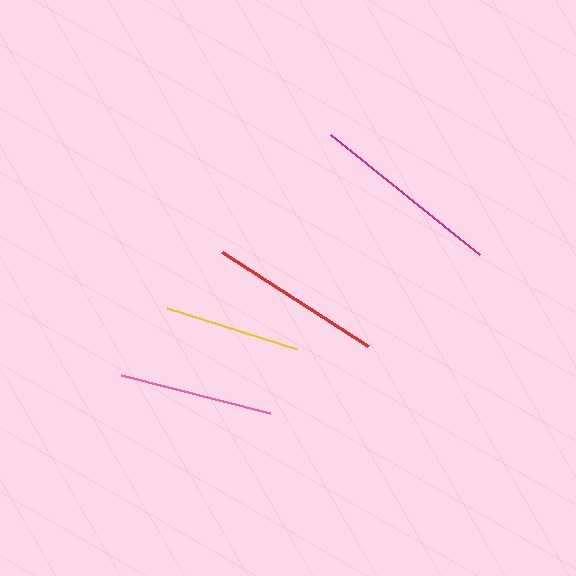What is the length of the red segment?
The red segment is approximately 173 pixels long.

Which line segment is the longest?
The magenta line is the longest at approximately 191 pixels.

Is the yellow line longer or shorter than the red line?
The red line is longer than the yellow line.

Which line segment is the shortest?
The yellow line is the shortest at approximately 137 pixels.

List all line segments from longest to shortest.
From longest to shortest: magenta, red, pink, yellow.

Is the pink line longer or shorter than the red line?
The red line is longer than the pink line.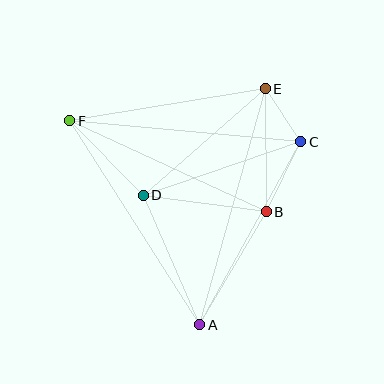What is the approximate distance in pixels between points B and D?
The distance between B and D is approximately 124 pixels.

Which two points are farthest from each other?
Points A and E are farthest from each other.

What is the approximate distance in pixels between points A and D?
The distance between A and D is approximately 141 pixels.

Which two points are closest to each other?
Points C and E are closest to each other.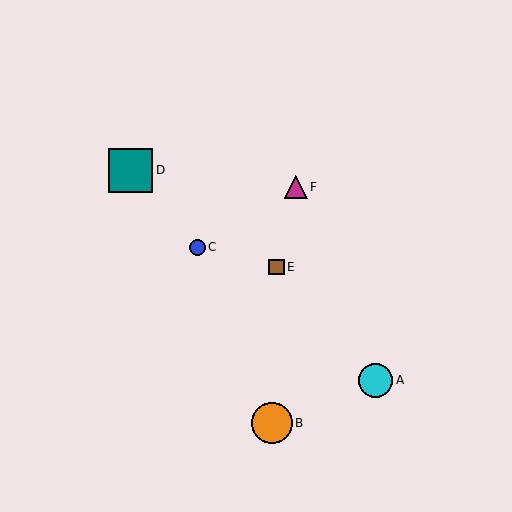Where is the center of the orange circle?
The center of the orange circle is at (272, 423).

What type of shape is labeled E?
Shape E is a brown square.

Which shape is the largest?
The teal square (labeled D) is the largest.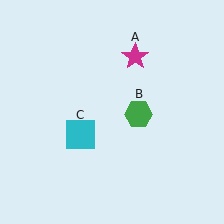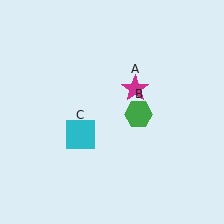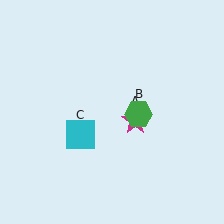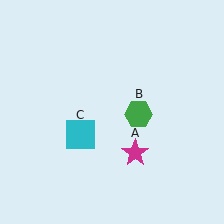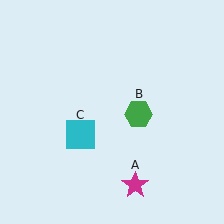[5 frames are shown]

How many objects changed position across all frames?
1 object changed position: magenta star (object A).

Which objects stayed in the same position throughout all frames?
Green hexagon (object B) and cyan square (object C) remained stationary.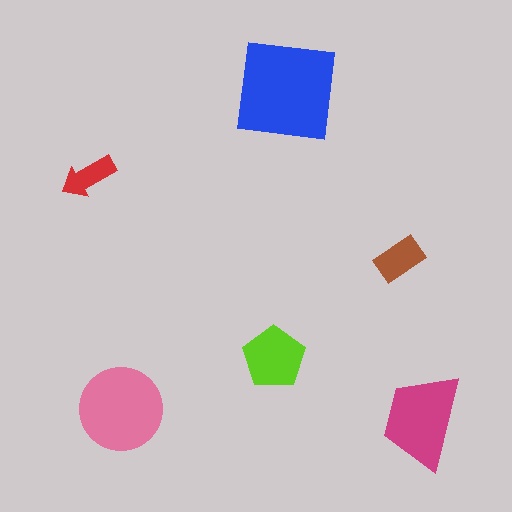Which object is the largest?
The blue square.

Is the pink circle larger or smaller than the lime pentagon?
Larger.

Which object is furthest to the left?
The red arrow is leftmost.